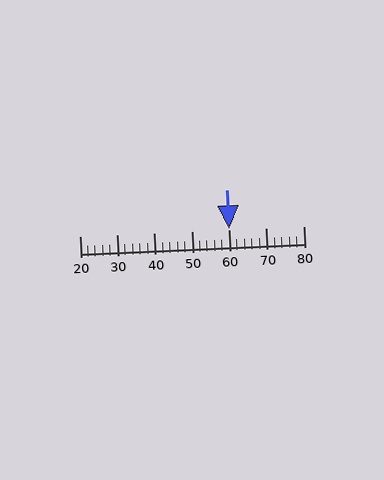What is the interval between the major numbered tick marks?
The major tick marks are spaced 10 units apart.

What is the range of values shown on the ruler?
The ruler shows values from 20 to 80.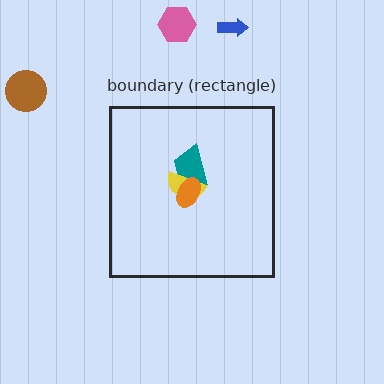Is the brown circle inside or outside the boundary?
Outside.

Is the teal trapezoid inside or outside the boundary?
Inside.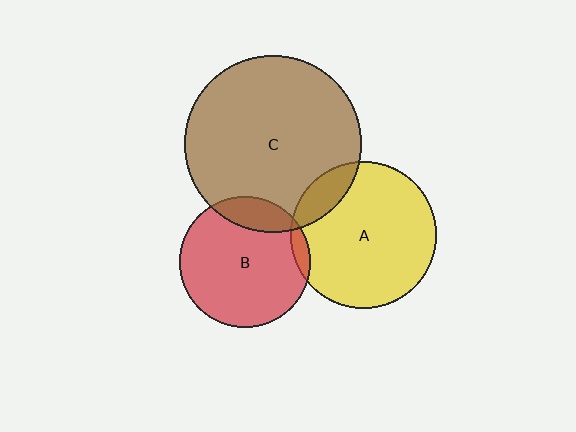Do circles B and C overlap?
Yes.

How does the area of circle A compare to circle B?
Approximately 1.2 times.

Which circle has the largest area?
Circle C (brown).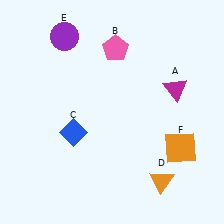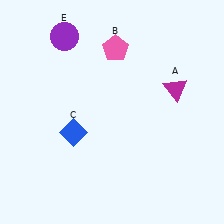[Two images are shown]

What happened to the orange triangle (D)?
The orange triangle (D) was removed in Image 2. It was in the bottom-right area of Image 1.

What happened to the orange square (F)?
The orange square (F) was removed in Image 2. It was in the bottom-right area of Image 1.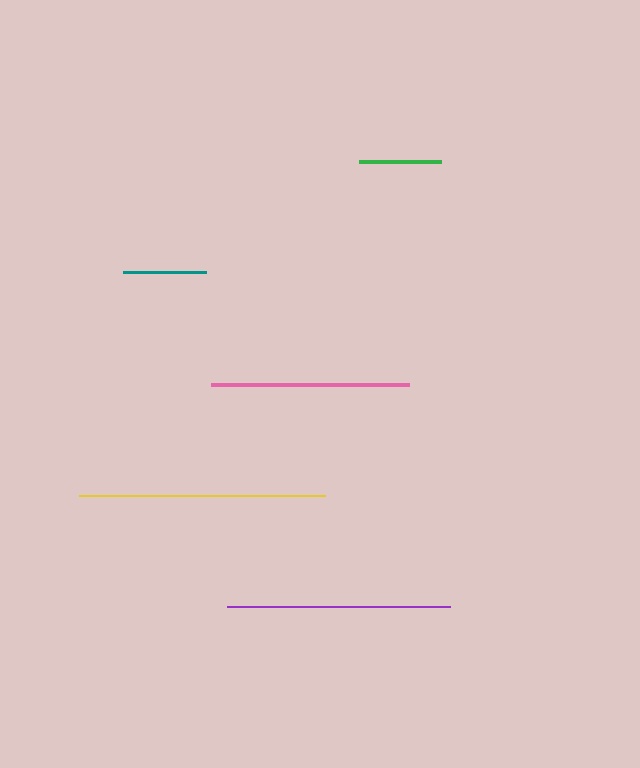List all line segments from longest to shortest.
From longest to shortest: yellow, purple, pink, teal, green.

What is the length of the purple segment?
The purple segment is approximately 223 pixels long.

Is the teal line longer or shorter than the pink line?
The pink line is longer than the teal line.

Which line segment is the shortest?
The green line is the shortest at approximately 82 pixels.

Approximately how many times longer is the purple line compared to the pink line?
The purple line is approximately 1.1 times the length of the pink line.